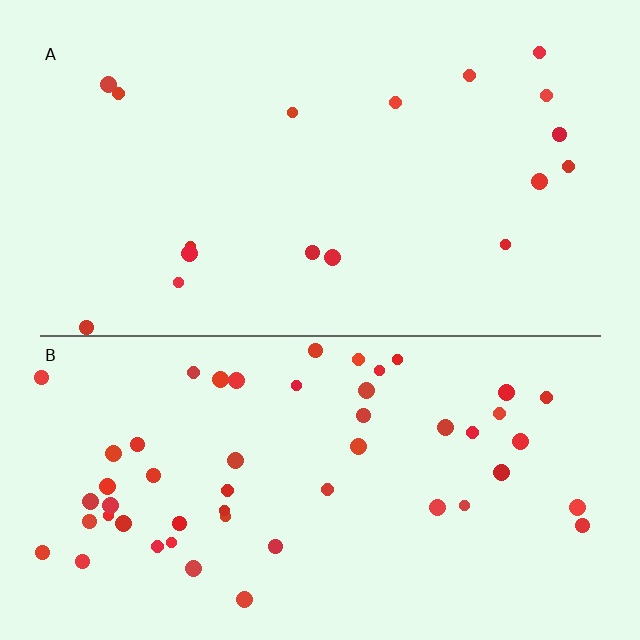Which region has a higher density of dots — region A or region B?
B (the bottom).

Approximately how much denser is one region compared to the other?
Approximately 3.0× — region B over region A.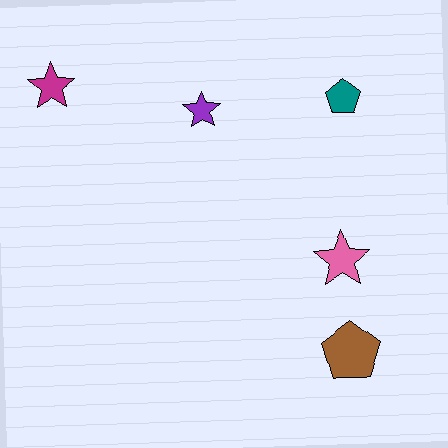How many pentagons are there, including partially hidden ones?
There are 2 pentagons.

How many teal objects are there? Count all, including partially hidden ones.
There is 1 teal object.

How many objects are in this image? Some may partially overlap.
There are 5 objects.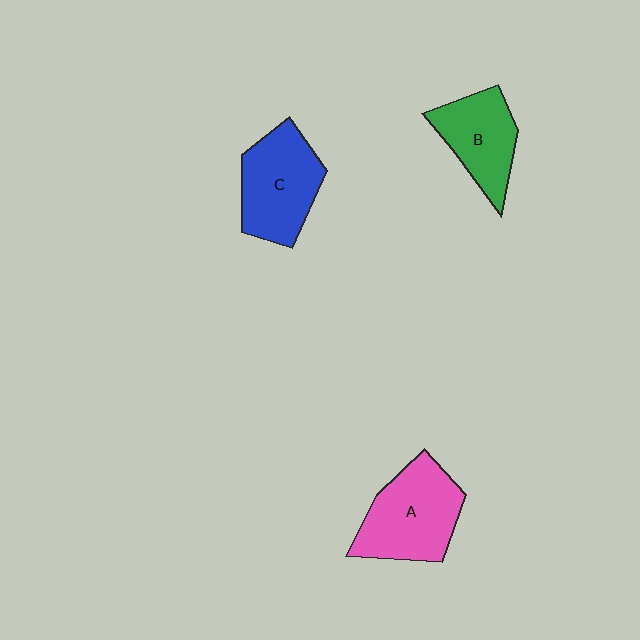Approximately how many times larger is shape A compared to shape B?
Approximately 1.3 times.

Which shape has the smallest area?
Shape B (green).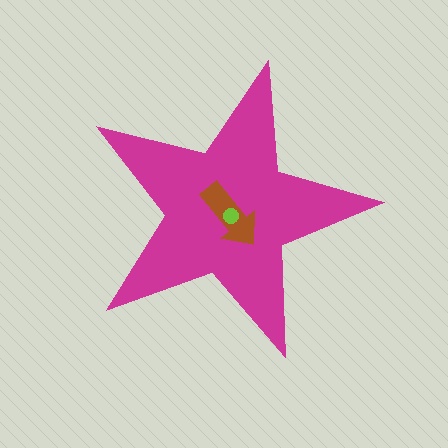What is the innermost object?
The lime circle.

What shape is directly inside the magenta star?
The brown arrow.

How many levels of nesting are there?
3.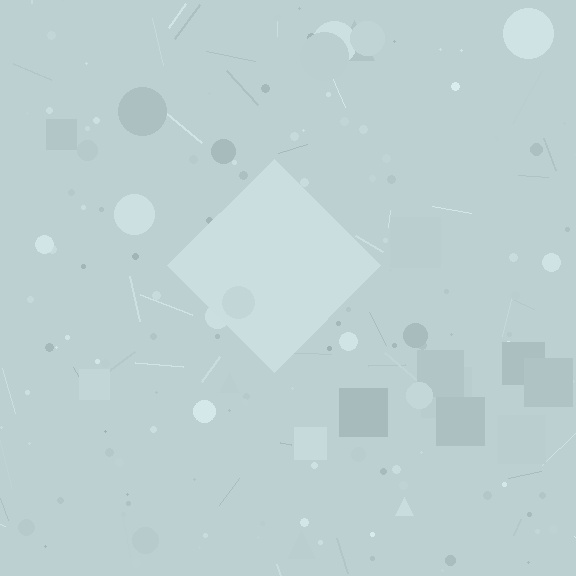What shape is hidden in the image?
A diamond is hidden in the image.